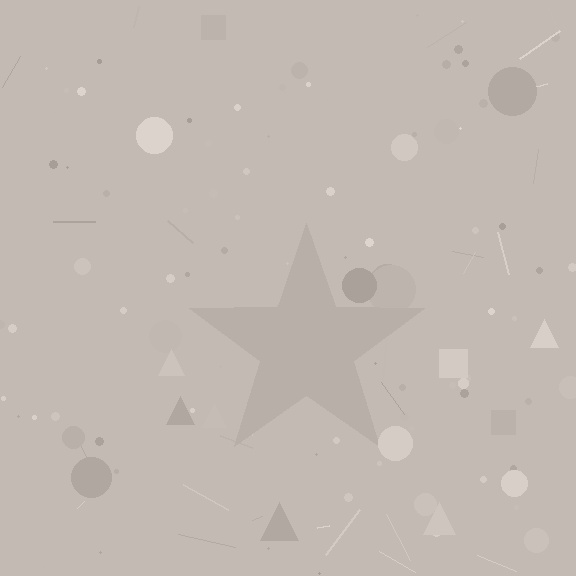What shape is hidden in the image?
A star is hidden in the image.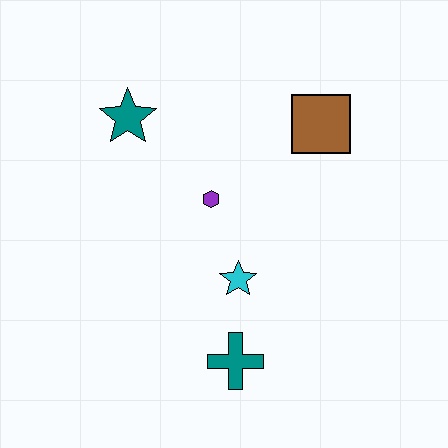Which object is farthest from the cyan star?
The teal star is farthest from the cyan star.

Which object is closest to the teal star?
The purple hexagon is closest to the teal star.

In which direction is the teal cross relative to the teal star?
The teal cross is below the teal star.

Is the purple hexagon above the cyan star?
Yes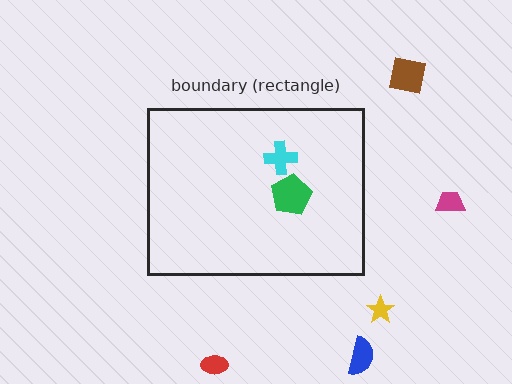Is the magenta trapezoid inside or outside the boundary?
Outside.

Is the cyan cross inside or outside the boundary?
Inside.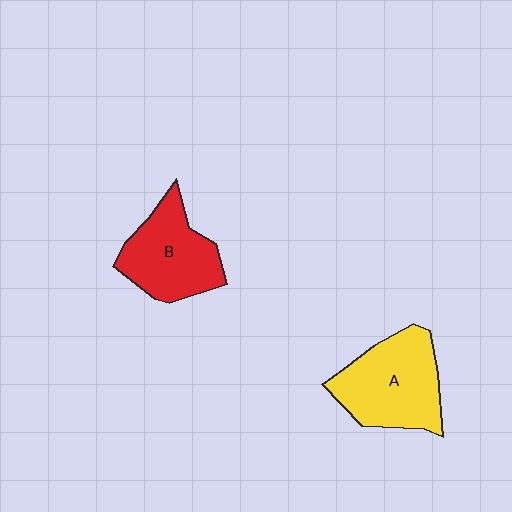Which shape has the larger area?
Shape A (yellow).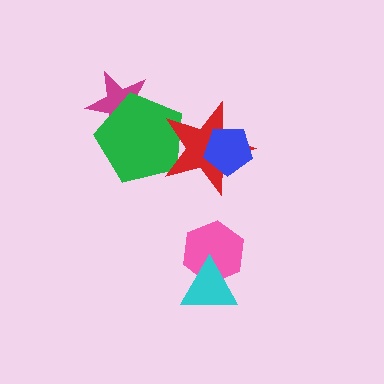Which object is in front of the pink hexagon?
The cyan triangle is in front of the pink hexagon.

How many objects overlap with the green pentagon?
2 objects overlap with the green pentagon.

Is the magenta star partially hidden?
Yes, it is partially covered by another shape.